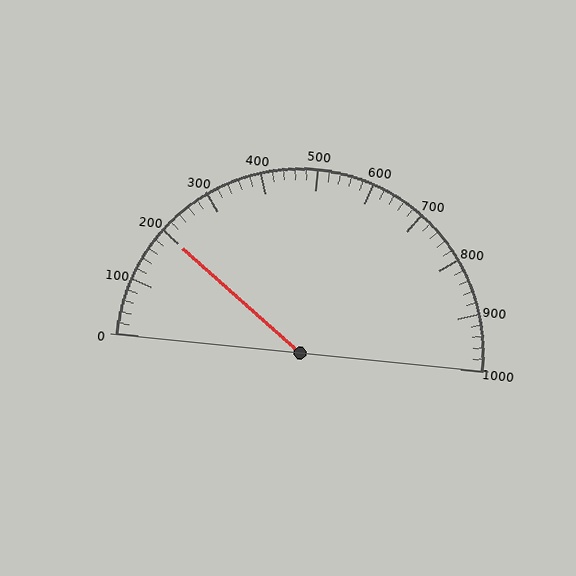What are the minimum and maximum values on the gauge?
The gauge ranges from 0 to 1000.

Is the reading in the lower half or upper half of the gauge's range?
The reading is in the lower half of the range (0 to 1000).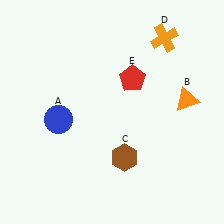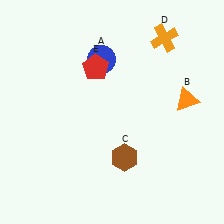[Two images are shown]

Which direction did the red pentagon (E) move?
The red pentagon (E) moved left.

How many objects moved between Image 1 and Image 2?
2 objects moved between the two images.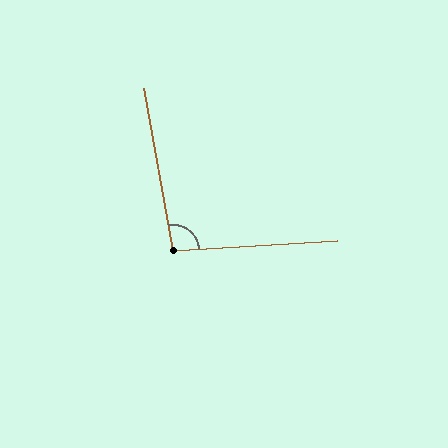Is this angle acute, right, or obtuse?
It is obtuse.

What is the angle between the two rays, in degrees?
Approximately 97 degrees.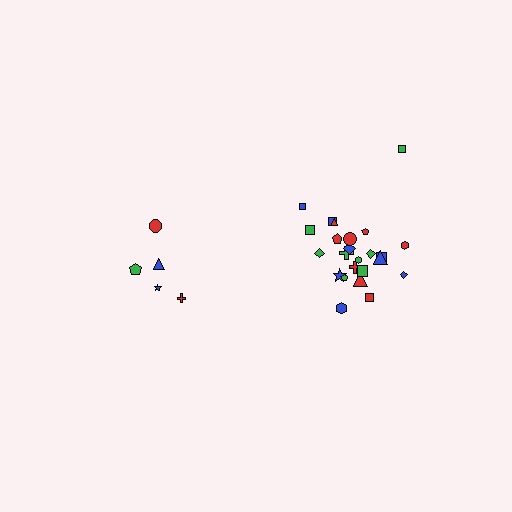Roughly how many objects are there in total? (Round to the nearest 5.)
Roughly 30 objects in total.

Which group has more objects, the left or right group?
The right group.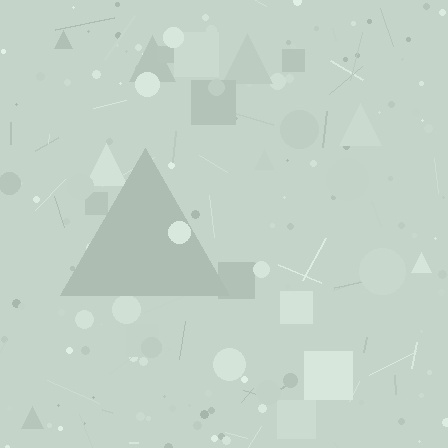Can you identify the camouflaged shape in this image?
The camouflaged shape is a triangle.